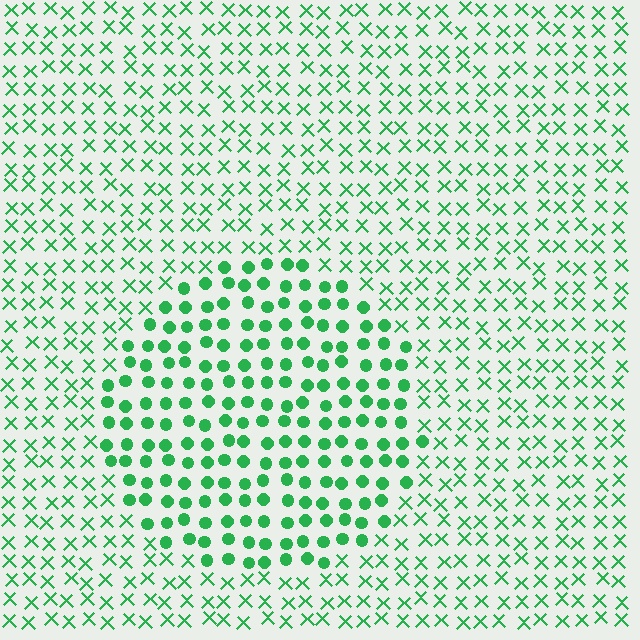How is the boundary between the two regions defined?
The boundary is defined by a change in element shape: circles inside vs. X marks outside. All elements share the same color and spacing.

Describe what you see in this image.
The image is filled with small green elements arranged in a uniform grid. A circle-shaped region contains circles, while the surrounding area contains X marks. The boundary is defined purely by the change in element shape.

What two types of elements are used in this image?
The image uses circles inside the circle region and X marks outside it.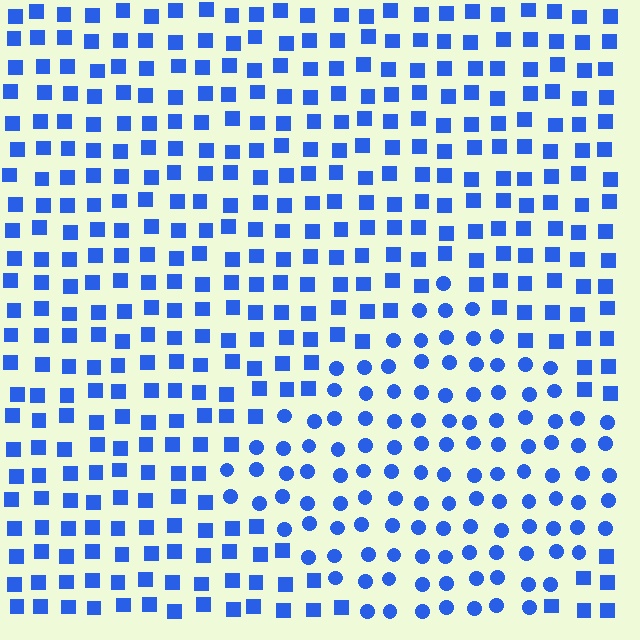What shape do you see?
I see a diamond.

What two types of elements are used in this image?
The image uses circles inside the diamond region and squares outside it.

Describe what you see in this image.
The image is filled with small blue elements arranged in a uniform grid. A diamond-shaped region contains circles, while the surrounding area contains squares. The boundary is defined purely by the change in element shape.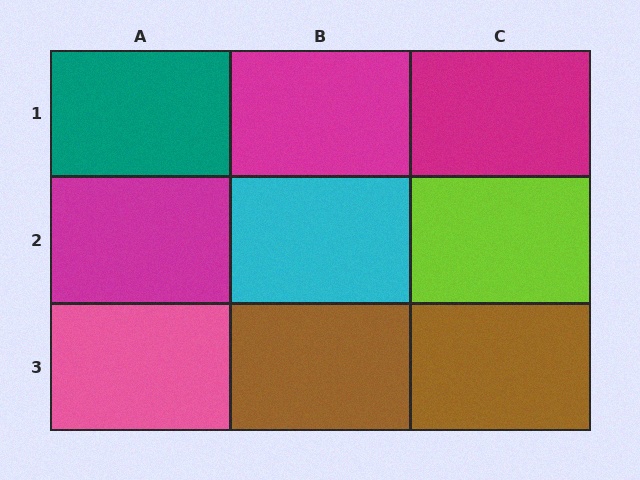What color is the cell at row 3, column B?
Brown.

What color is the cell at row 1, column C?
Magenta.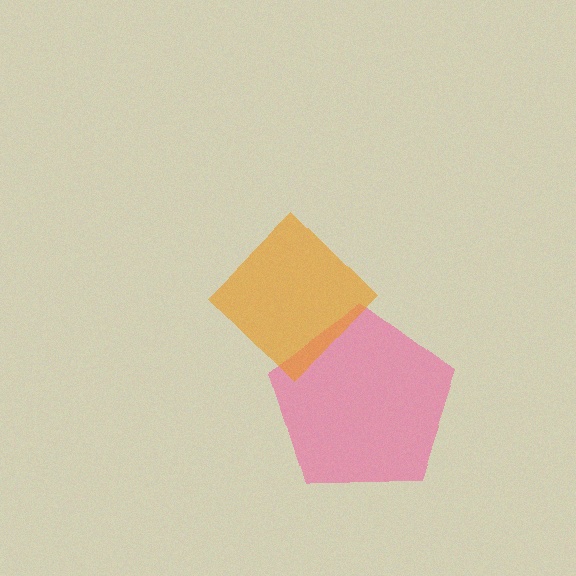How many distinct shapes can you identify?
There are 2 distinct shapes: a pink pentagon, an orange diamond.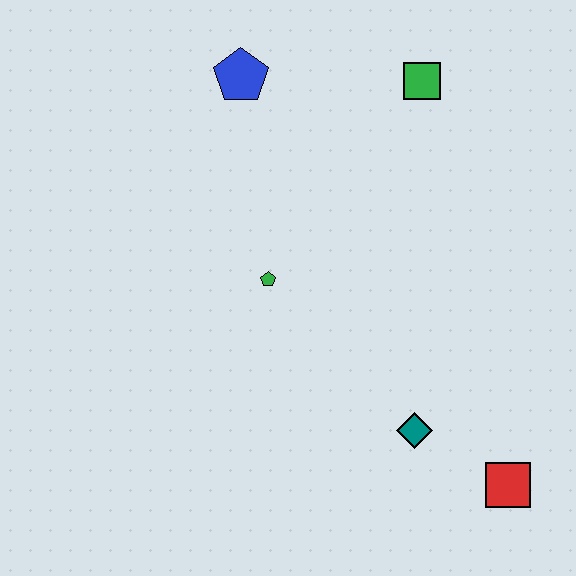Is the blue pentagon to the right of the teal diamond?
No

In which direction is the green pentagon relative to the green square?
The green pentagon is below the green square.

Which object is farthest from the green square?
The red square is farthest from the green square.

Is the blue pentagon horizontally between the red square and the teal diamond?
No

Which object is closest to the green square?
The blue pentagon is closest to the green square.